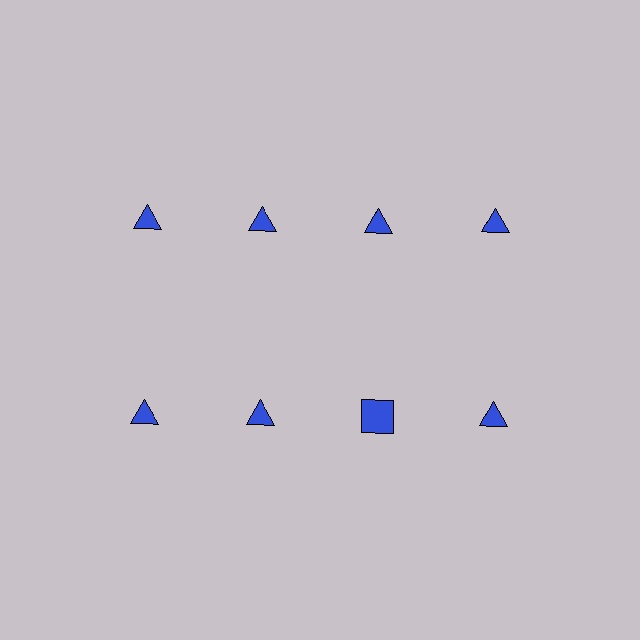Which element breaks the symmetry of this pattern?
The blue square in the second row, center column breaks the symmetry. All other shapes are blue triangles.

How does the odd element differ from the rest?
It has a different shape: square instead of triangle.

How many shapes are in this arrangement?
There are 8 shapes arranged in a grid pattern.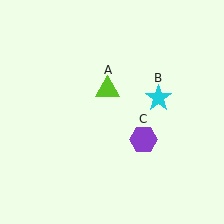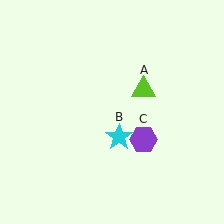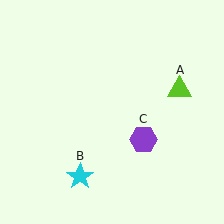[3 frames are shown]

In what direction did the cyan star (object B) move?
The cyan star (object B) moved down and to the left.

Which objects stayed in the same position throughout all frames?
Purple hexagon (object C) remained stationary.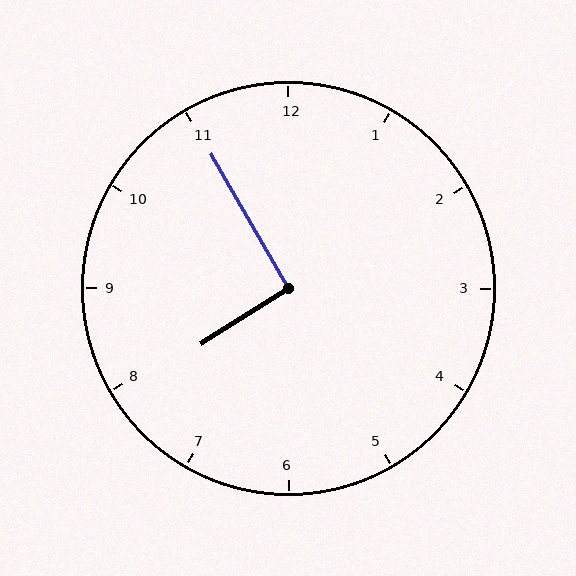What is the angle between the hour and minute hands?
Approximately 92 degrees.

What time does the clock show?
7:55.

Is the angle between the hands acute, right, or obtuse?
It is right.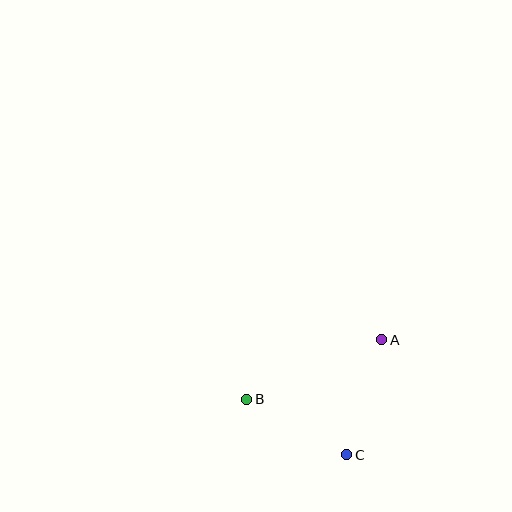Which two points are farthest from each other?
Points A and B are farthest from each other.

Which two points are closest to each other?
Points B and C are closest to each other.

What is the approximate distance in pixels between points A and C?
The distance between A and C is approximately 121 pixels.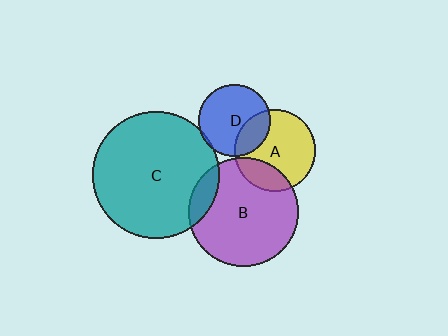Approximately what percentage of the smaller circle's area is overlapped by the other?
Approximately 25%.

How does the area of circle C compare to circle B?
Approximately 1.4 times.